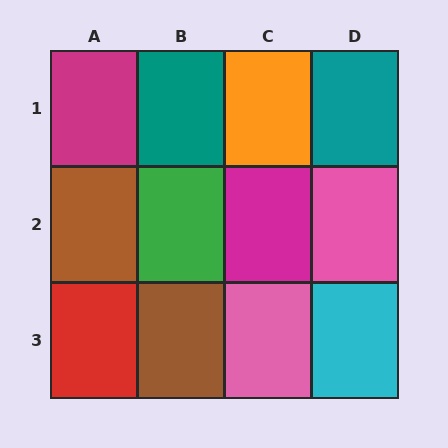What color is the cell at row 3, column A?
Red.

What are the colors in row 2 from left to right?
Brown, green, magenta, pink.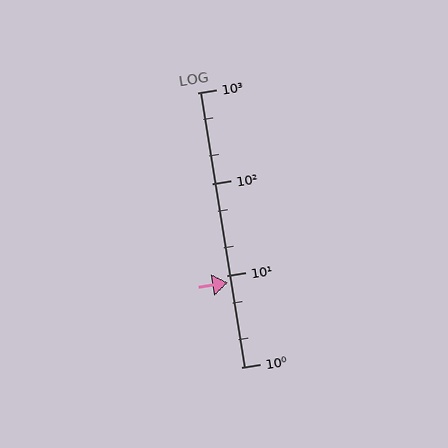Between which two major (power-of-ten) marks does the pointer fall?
The pointer is between 1 and 10.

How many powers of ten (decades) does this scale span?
The scale spans 3 decades, from 1 to 1000.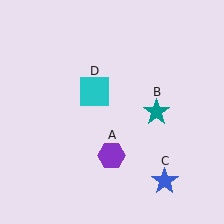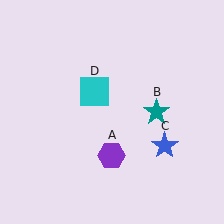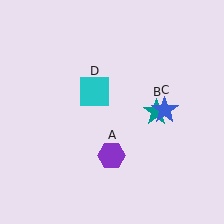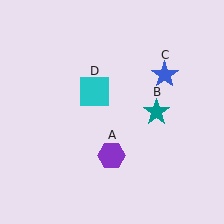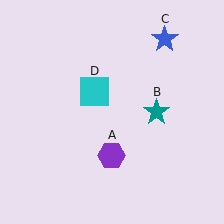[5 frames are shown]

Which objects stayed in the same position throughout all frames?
Purple hexagon (object A) and teal star (object B) and cyan square (object D) remained stationary.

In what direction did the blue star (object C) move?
The blue star (object C) moved up.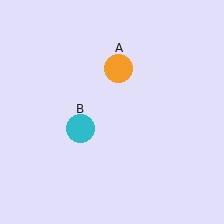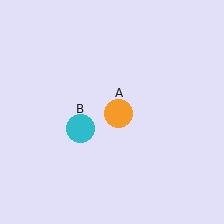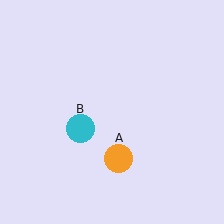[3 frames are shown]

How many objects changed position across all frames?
1 object changed position: orange circle (object A).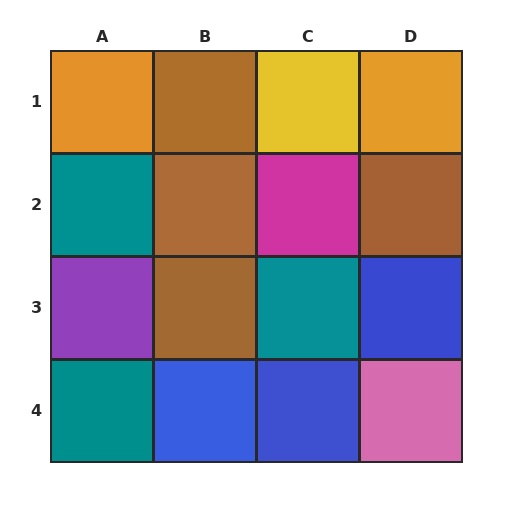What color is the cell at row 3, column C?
Teal.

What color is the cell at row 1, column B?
Brown.